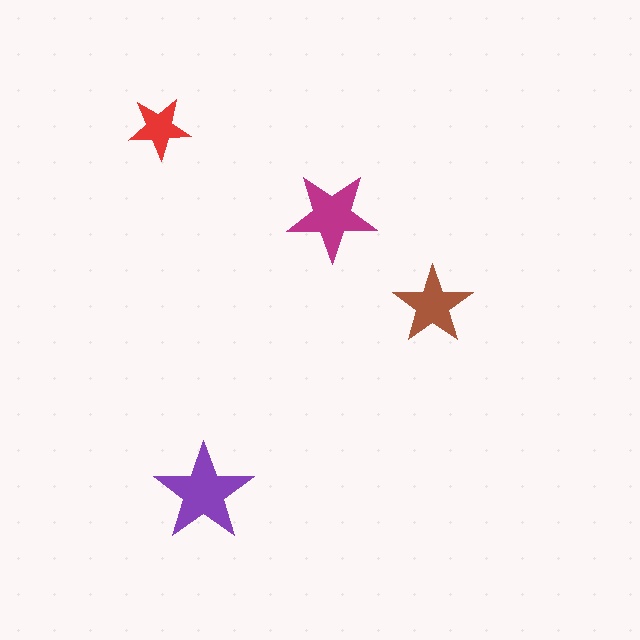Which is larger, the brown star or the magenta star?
The magenta one.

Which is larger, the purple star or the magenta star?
The purple one.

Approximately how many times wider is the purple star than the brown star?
About 1.5 times wider.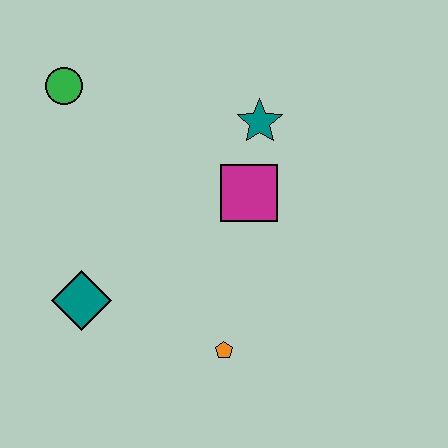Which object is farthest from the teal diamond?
The teal star is farthest from the teal diamond.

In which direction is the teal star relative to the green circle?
The teal star is to the right of the green circle.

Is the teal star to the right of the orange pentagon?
Yes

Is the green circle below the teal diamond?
No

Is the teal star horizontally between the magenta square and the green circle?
No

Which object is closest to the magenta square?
The teal star is closest to the magenta square.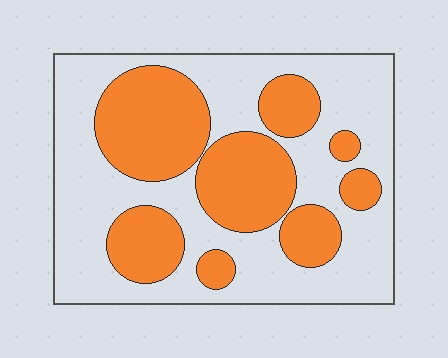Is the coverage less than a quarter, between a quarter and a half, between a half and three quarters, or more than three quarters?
Between a quarter and a half.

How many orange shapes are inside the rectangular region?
8.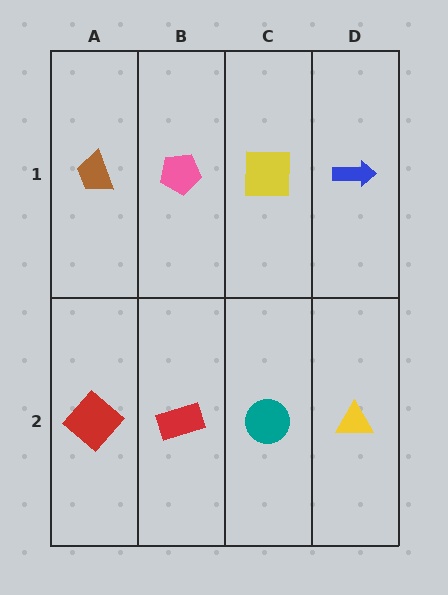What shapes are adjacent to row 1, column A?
A red diamond (row 2, column A), a pink pentagon (row 1, column B).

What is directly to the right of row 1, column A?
A pink pentagon.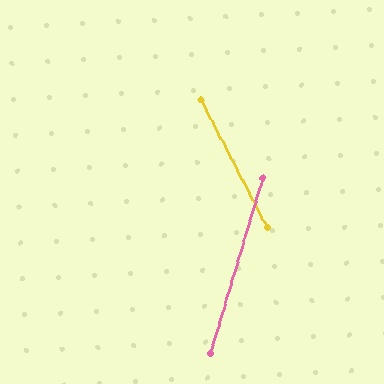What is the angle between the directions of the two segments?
Approximately 44 degrees.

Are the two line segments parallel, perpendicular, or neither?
Neither parallel nor perpendicular — they differ by about 44°.